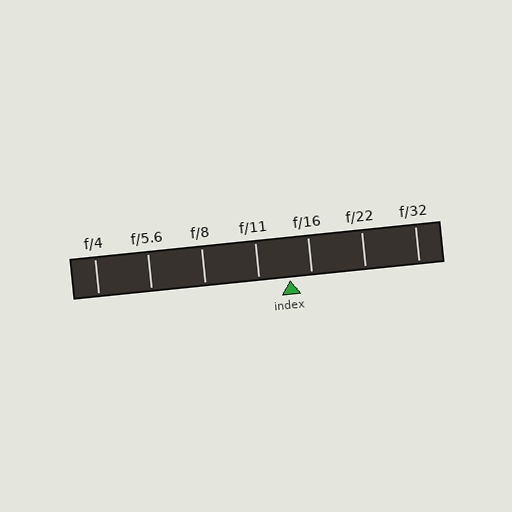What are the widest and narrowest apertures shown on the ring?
The widest aperture shown is f/4 and the narrowest is f/32.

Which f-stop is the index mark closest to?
The index mark is closest to f/16.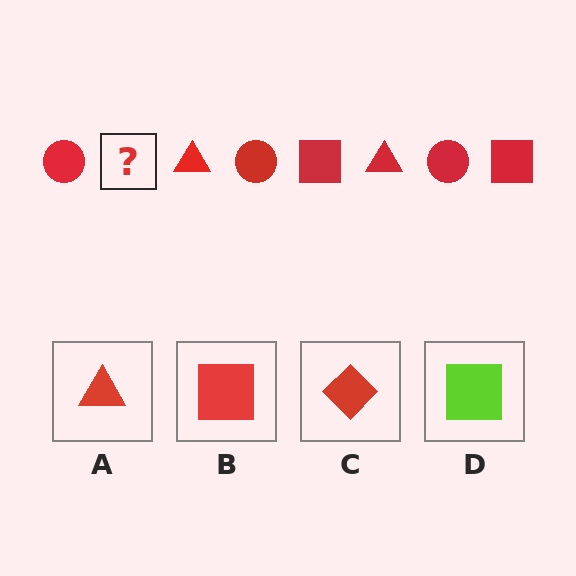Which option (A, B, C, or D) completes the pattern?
B.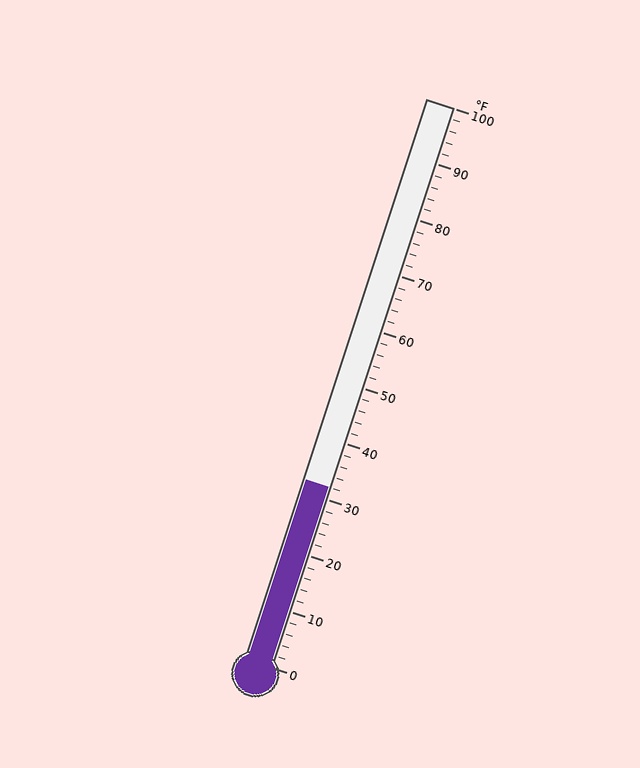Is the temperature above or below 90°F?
The temperature is below 90°F.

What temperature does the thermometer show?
The thermometer shows approximately 32°F.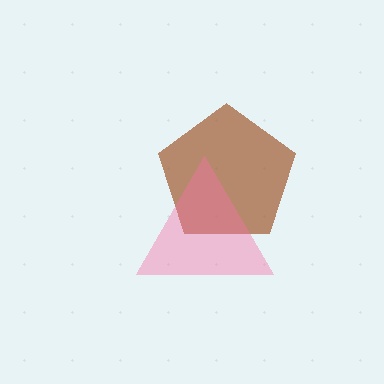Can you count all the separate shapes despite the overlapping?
Yes, there are 2 separate shapes.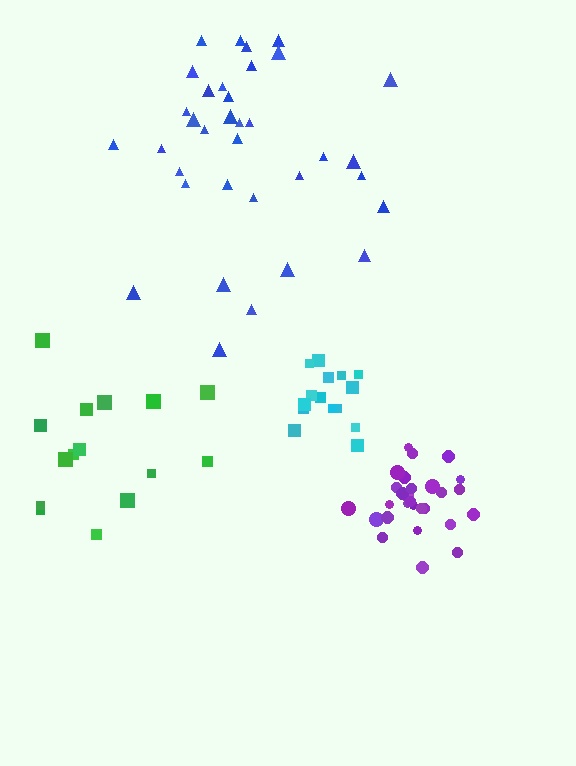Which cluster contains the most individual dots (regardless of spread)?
Blue (35).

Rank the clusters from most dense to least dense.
purple, cyan, blue, green.